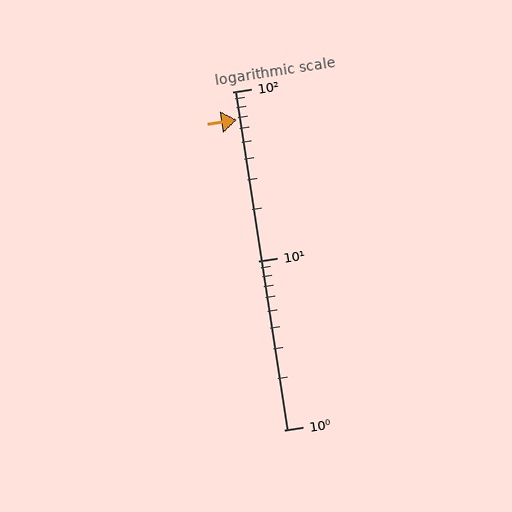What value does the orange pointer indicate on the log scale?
The pointer indicates approximately 68.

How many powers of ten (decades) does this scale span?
The scale spans 2 decades, from 1 to 100.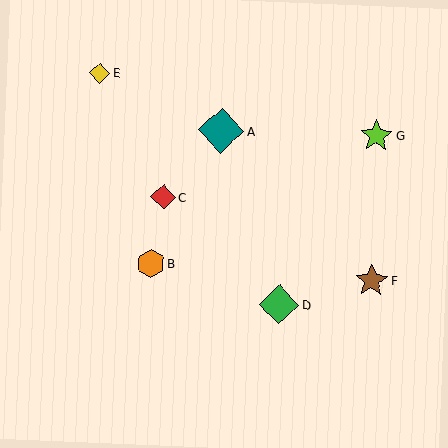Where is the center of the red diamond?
The center of the red diamond is at (163, 197).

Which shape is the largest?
The teal diamond (labeled A) is the largest.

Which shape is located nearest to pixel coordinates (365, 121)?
The lime star (labeled G) at (376, 135) is nearest to that location.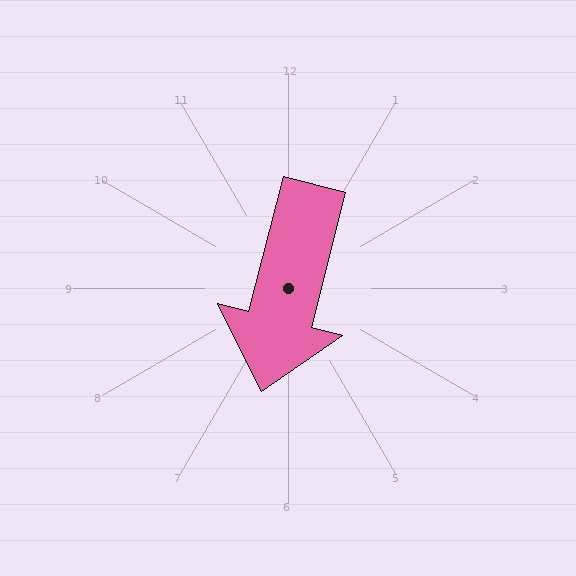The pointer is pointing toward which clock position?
Roughly 6 o'clock.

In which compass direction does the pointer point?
South.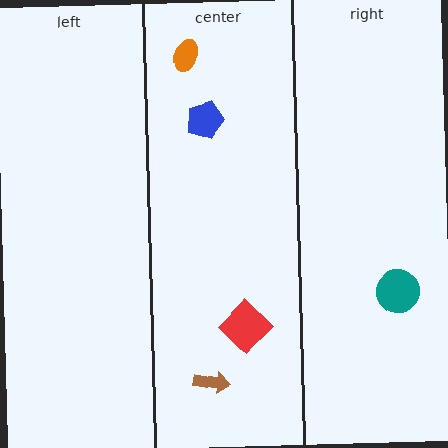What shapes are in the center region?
The blue pentagon, the orange ellipse, the red diamond, the brown arrow.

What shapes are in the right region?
The teal circle.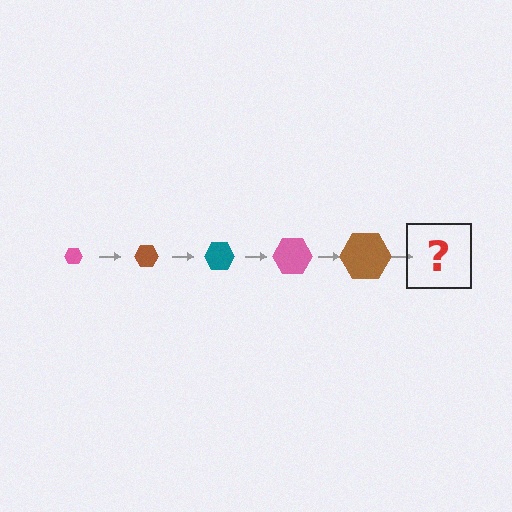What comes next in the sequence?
The next element should be a teal hexagon, larger than the previous one.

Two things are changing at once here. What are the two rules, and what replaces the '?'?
The two rules are that the hexagon grows larger each step and the color cycles through pink, brown, and teal. The '?' should be a teal hexagon, larger than the previous one.